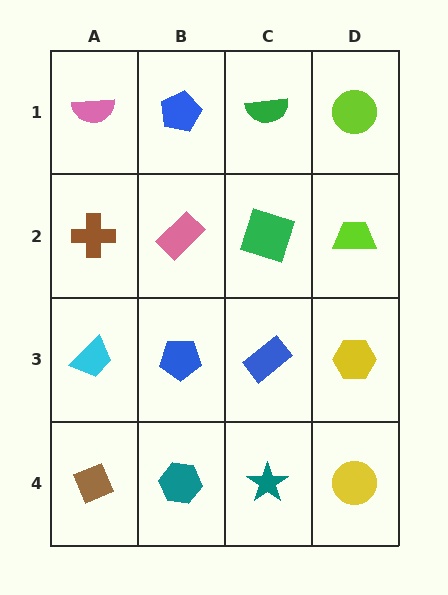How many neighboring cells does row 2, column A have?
3.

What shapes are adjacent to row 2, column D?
A lime circle (row 1, column D), a yellow hexagon (row 3, column D), a green square (row 2, column C).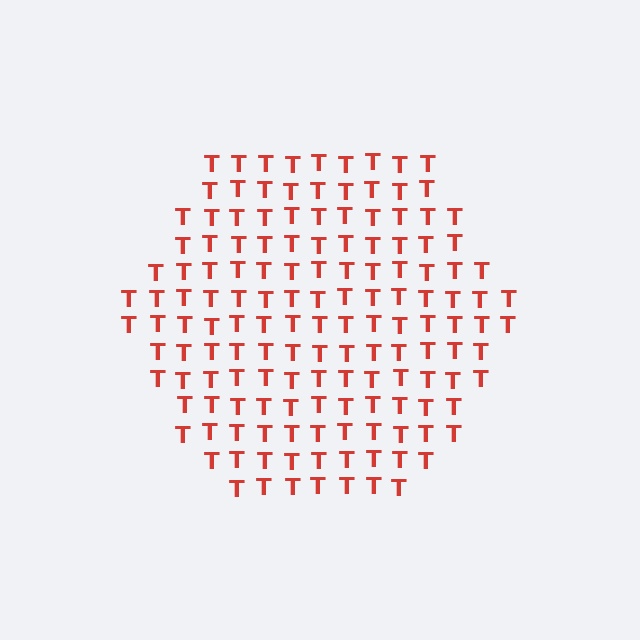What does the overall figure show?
The overall figure shows a hexagon.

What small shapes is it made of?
It is made of small letter T's.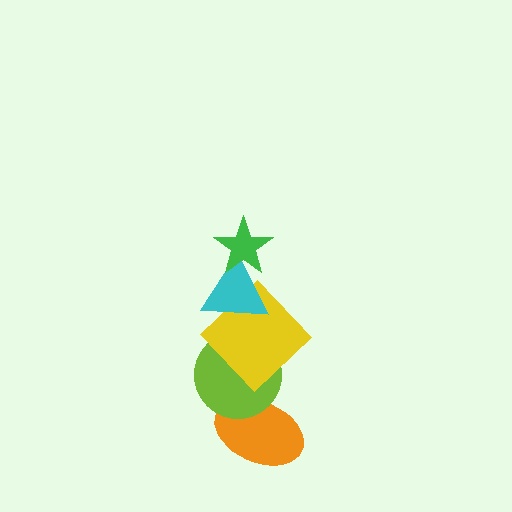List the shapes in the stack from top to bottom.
From top to bottom: the green star, the cyan triangle, the yellow diamond, the lime circle, the orange ellipse.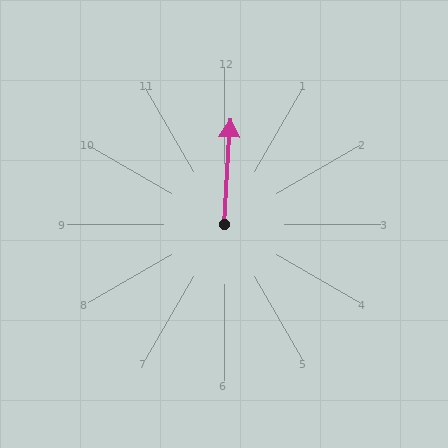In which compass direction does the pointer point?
North.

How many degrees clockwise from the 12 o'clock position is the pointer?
Approximately 3 degrees.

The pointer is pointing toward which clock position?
Roughly 12 o'clock.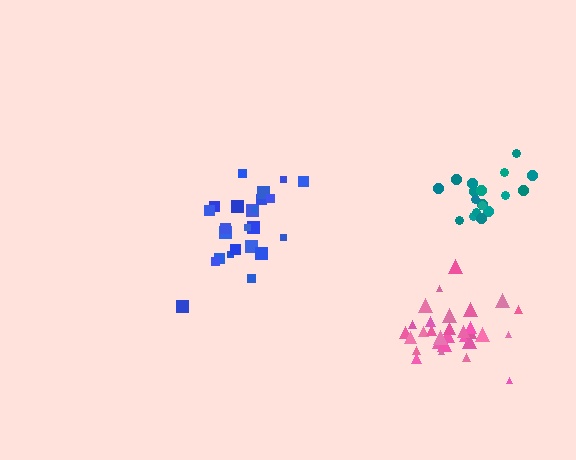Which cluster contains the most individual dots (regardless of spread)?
Pink (31).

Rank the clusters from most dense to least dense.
pink, teal, blue.